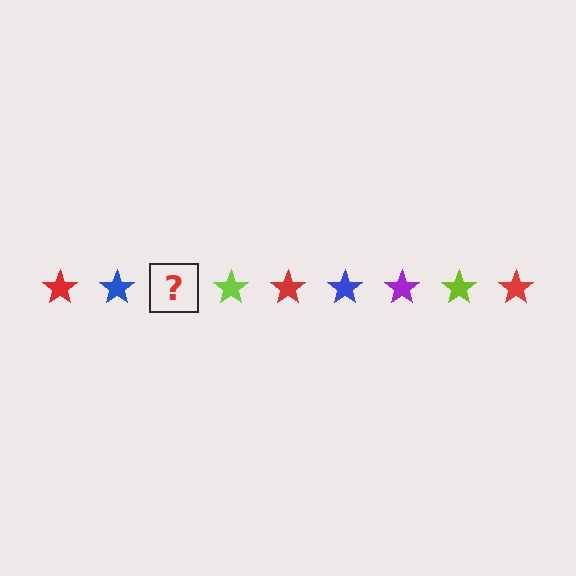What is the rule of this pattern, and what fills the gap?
The rule is that the pattern cycles through red, blue, purple, lime stars. The gap should be filled with a purple star.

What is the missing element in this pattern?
The missing element is a purple star.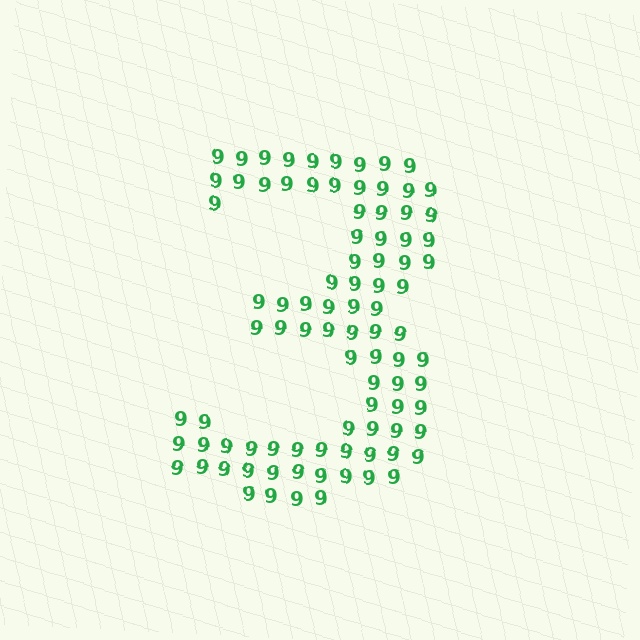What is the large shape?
The large shape is the digit 3.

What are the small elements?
The small elements are digit 9's.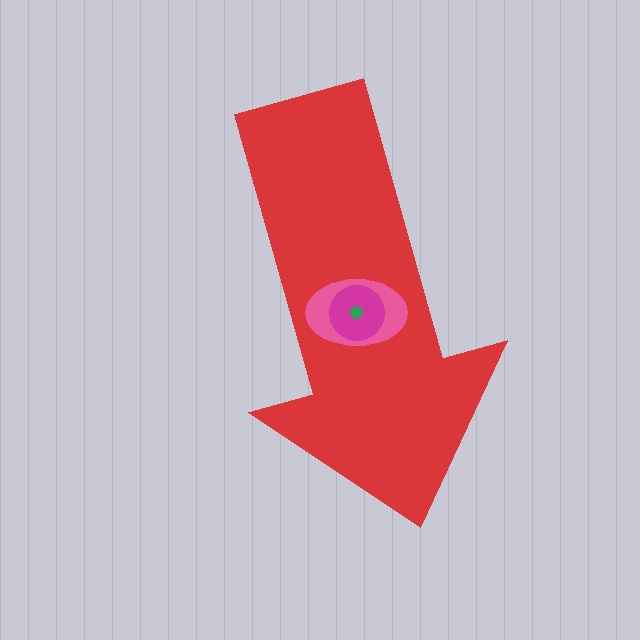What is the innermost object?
The green pentagon.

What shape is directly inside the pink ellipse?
The magenta circle.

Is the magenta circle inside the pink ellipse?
Yes.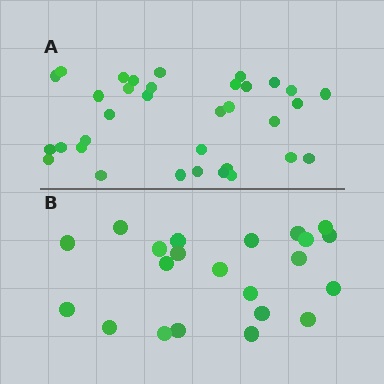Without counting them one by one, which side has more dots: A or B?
Region A (the top region) has more dots.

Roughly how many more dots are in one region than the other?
Region A has roughly 12 or so more dots than region B.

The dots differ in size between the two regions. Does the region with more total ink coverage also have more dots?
No. Region B has more total ink coverage because its dots are larger, but region A actually contains more individual dots. Total area can be misleading — the number of items is what matters here.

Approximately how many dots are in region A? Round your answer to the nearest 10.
About 30 dots. (The exact count is 34, which rounds to 30.)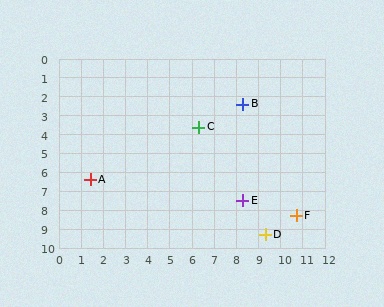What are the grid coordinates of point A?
Point A is at approximately (1.4, 6.4).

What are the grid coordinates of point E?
Point E is at approximately (8.3, 7.5).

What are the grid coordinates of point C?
Point C is at approximately (6.3, 3.6).